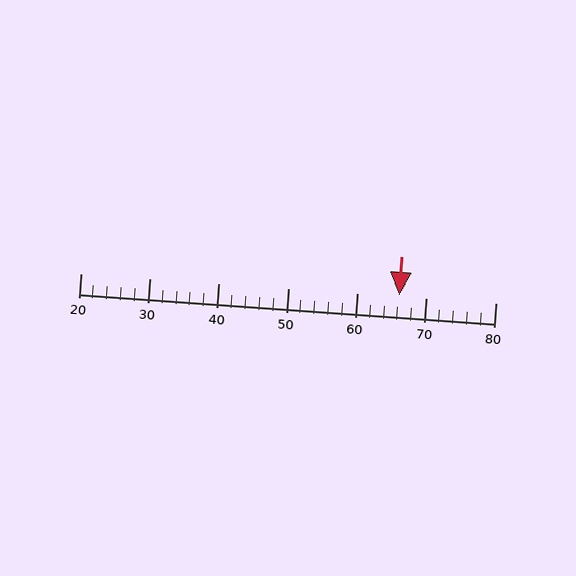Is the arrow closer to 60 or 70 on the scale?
The arrow is closer to 70.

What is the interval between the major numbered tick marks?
The major tick marks are spaced 10 units apart.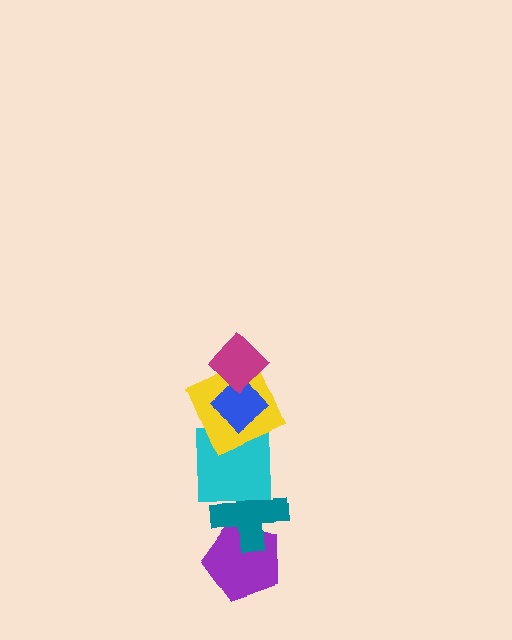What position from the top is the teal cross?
The teal cross is 5th from the top.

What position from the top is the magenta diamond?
The magenta diamond is 1st from the top.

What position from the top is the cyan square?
The cyan square is 4th from the top.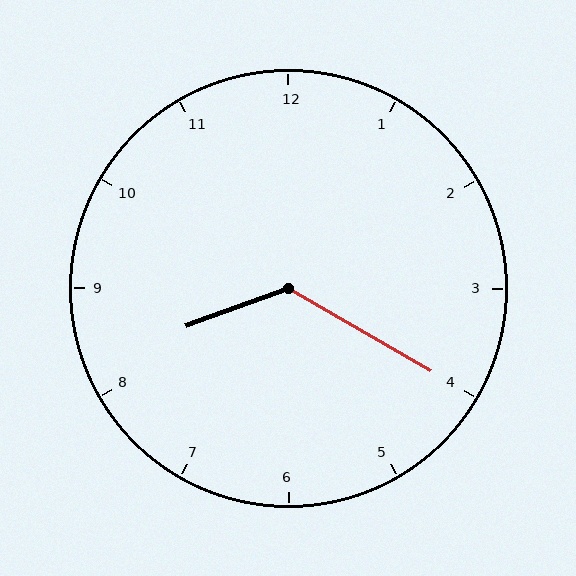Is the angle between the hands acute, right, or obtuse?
It is obtuse.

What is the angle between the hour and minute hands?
Approximately 130 degrees.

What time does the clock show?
8:20.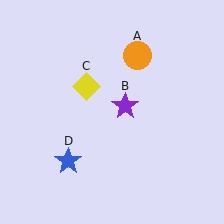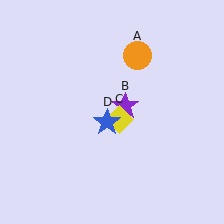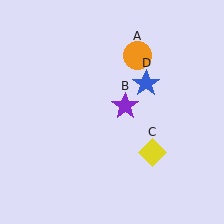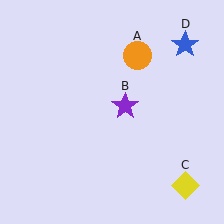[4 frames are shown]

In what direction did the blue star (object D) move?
The blue star (object D) moved up and to the right.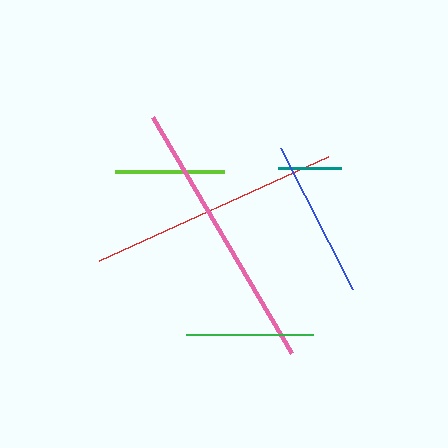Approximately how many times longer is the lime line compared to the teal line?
The lime line is approximately 1.7 times the length of the teal line.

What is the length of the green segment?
The green segment is approximately 127 pixels long.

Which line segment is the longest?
The pink line is the longest at approximately 274 pixels.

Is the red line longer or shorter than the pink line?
The pink line is longer than the red line.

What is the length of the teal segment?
The teal segment is approximately 64 pixels long.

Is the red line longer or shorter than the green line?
The red line is longer than the green line.